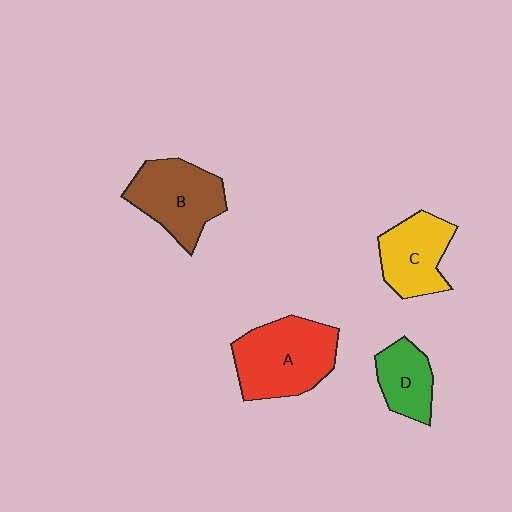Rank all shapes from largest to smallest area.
From largest to smallest: A (red), B (brown), C (yellow), D (green).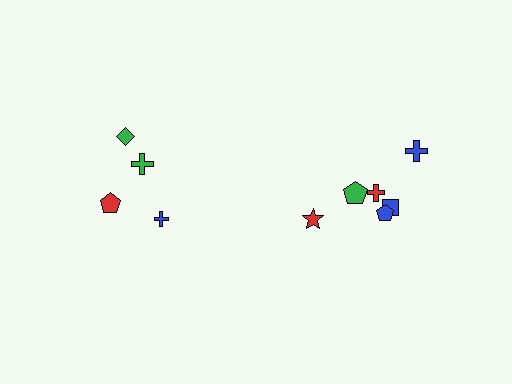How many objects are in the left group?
There are 4 objects.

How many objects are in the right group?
There are 6 objects.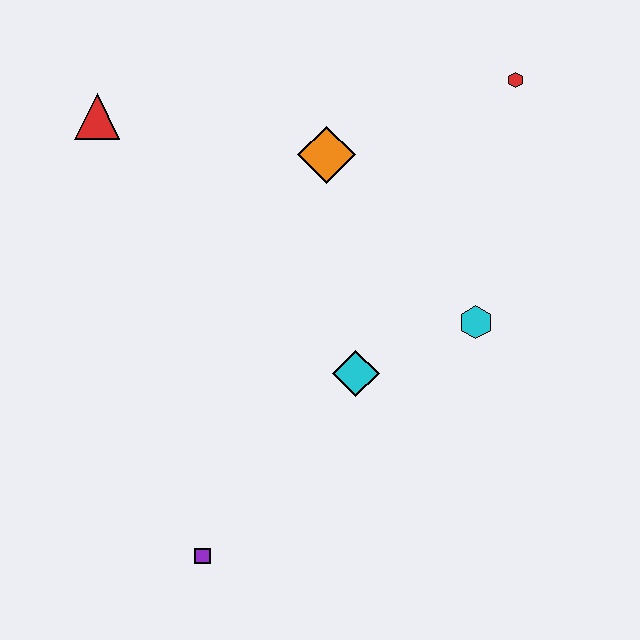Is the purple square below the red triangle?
Yes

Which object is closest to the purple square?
The cyan diamond is closest to the purple square.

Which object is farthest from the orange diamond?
The purple square is farthest from the orange diamond.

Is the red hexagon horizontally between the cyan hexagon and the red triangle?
No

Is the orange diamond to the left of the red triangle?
No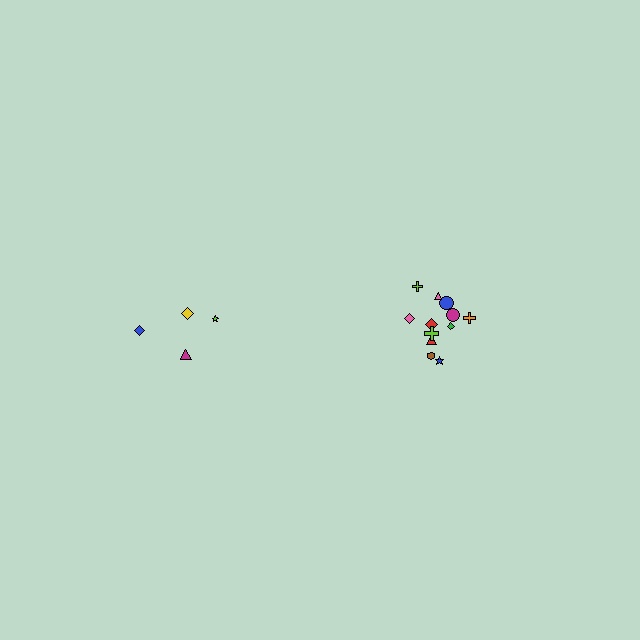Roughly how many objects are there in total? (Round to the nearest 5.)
Roughly 15 objects in total.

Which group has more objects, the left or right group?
The right group.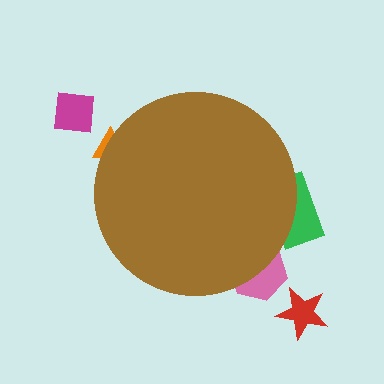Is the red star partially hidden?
No, the red star is fully visible.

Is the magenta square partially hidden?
No, the magenta square is fully visible.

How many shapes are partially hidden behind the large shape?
3 shapes are partially hidden.